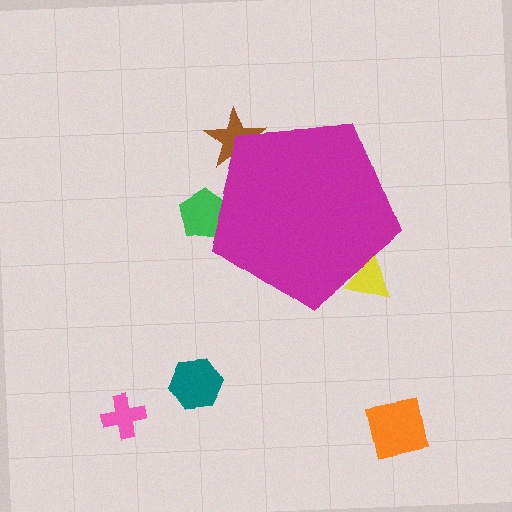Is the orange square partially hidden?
No, the orange square is fully visible.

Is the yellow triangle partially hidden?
Yes, the yellow triangle is partially hidden behind the magenta pentagon.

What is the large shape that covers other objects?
A magenta pentagon.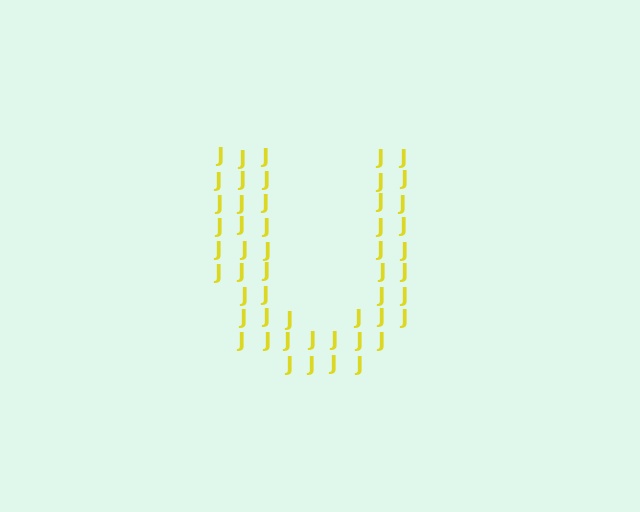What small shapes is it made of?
It is made of small letter J's.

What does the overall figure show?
The overall figure shows the letter U.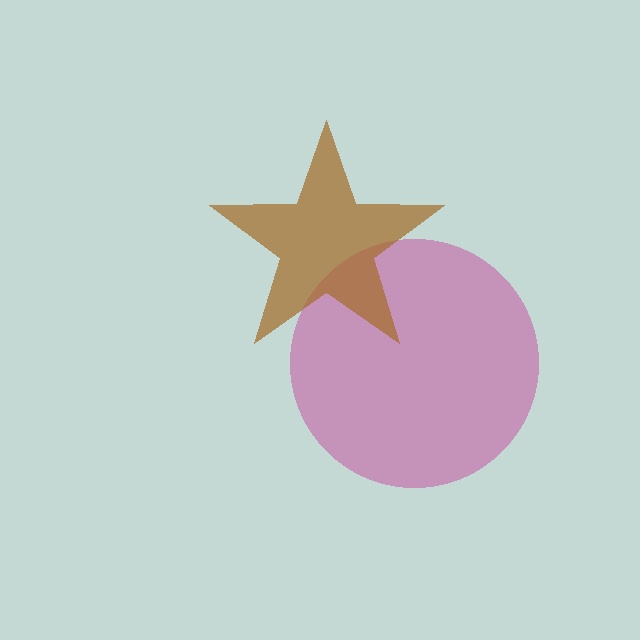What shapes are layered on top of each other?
The layered shapes are: a magenta circle, a brown star.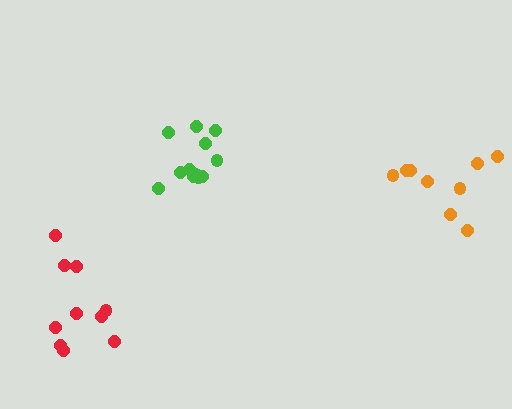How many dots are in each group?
Group 1: 10 dots, Group 2: 12 dots, Group 3: 10 dots (32 total).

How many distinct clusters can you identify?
There are 3 distinct clusters.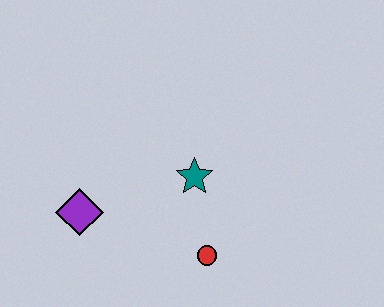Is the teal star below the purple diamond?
No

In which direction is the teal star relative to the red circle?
The teal star is above the red circle.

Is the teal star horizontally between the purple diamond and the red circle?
Yes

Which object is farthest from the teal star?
The purple diamond is farthest from the teal star.